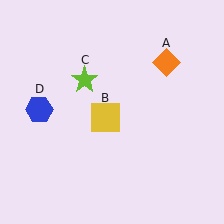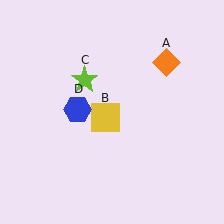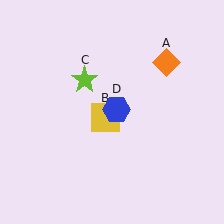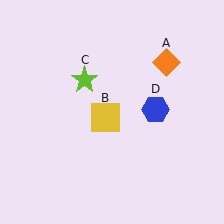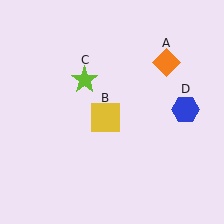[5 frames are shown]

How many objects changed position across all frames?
1 object changed position: blue hexagon (object D).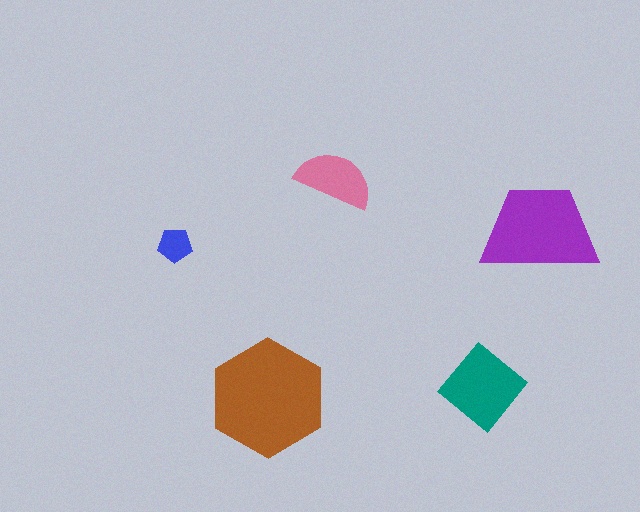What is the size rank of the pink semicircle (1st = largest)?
4th.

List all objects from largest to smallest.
The brown hexagon, the purple trapezoid, the teal diamond, the pink semicircle, the blue pentagon.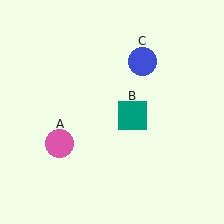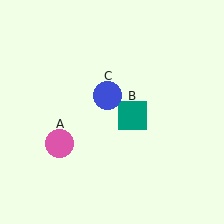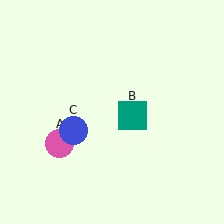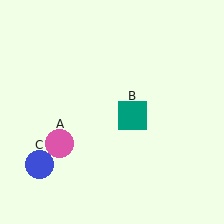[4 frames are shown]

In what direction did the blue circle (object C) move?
The blue circle (object C) moved down and to the left.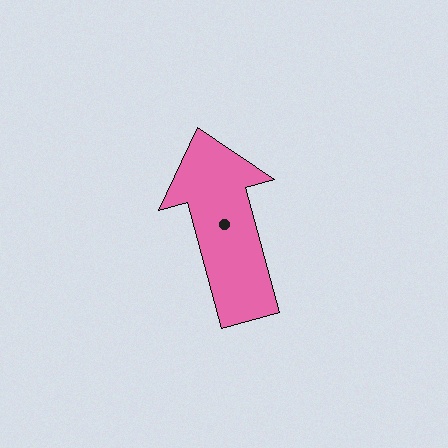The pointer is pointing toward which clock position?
Roughly 11 o'clock.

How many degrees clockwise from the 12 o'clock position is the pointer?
Approximately 345 degrees.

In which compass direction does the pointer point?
North.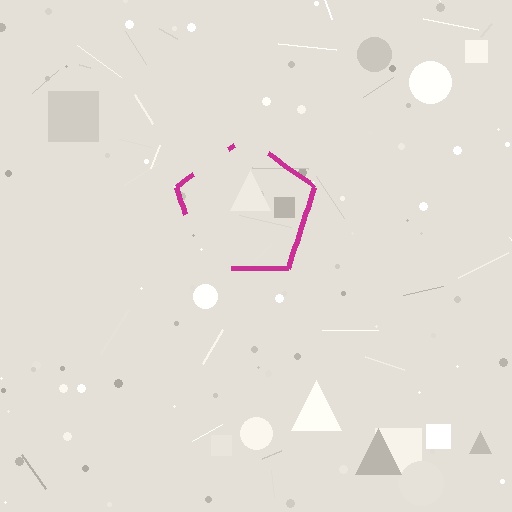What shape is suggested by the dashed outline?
The dashed outline suggests a pentagon.